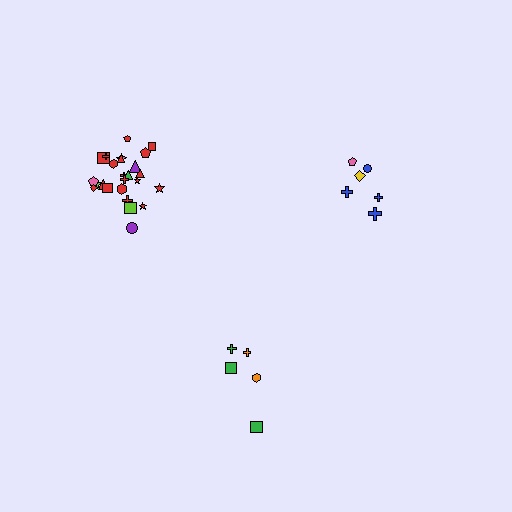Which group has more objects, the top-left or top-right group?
The top-left group.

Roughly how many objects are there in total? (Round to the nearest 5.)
Roughly 35 objects in total.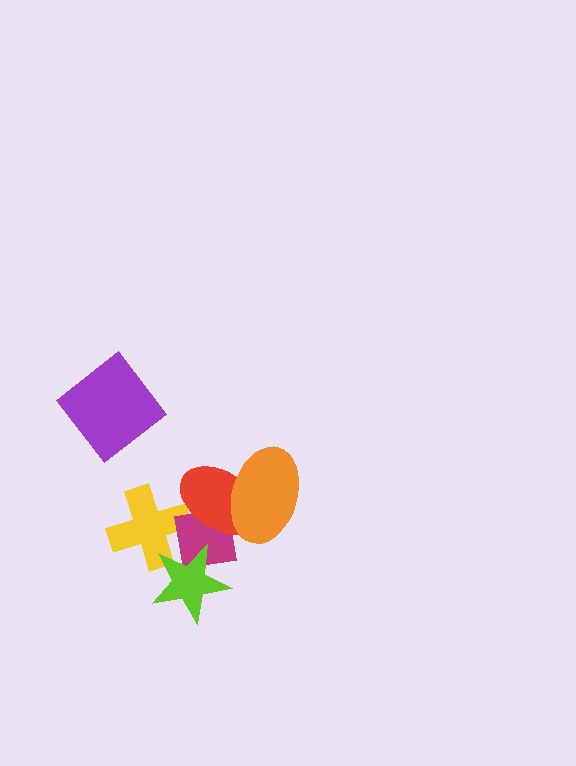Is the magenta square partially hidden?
Yes, it is partially covered by another shape.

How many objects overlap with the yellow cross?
3 objects overlap with the yellow cross.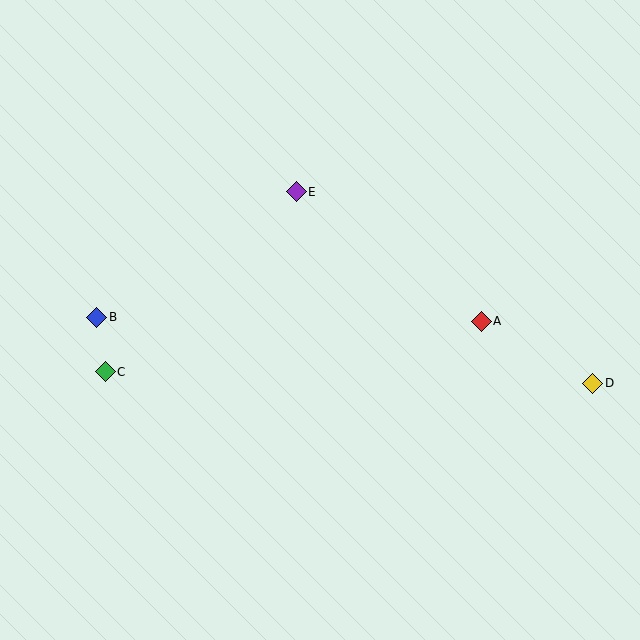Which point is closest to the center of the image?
Point E at (296, 192) is closest to the center.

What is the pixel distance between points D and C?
The distance between D and C is 488 pixels.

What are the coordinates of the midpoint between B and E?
The midpoint between B and E is at (197, 255).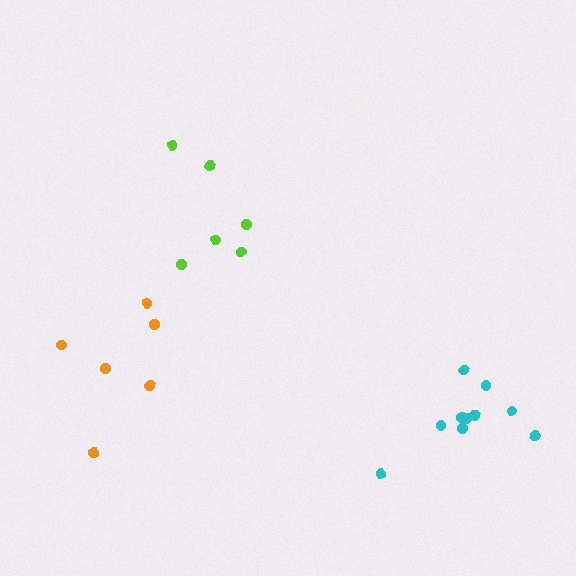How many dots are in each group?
Group 1: 6 dots, Group 2: 6 dots, Group 3: 10 dots (22 total).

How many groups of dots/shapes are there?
There are 3 groups.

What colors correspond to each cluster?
The clusters are colored: orange, lime, cyan.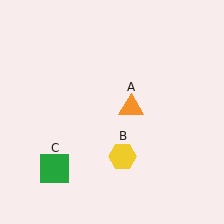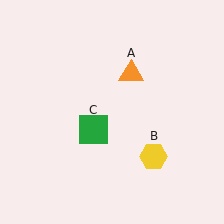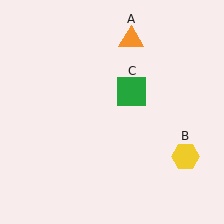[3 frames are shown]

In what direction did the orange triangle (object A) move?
The orange triangle (object A) moved up.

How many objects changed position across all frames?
3 objects changed position: orange triangle (object A), yellow hexagon (object B), green square (object C).